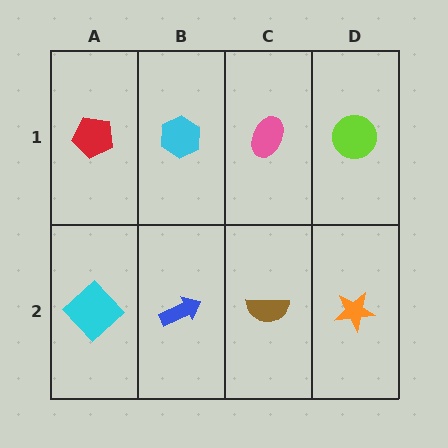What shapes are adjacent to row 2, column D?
A lime circle (row 1, column D), a brown semicircle (row 2, column C).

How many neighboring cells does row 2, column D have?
2.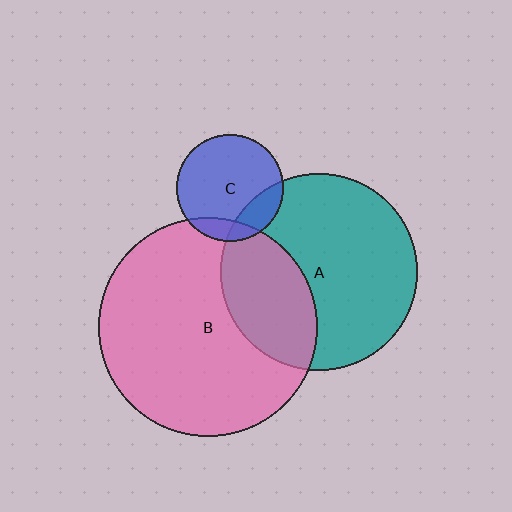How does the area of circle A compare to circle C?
Approximately 3.4 times.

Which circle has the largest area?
Circle B (pink).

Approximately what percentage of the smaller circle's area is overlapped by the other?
Approximately 15%.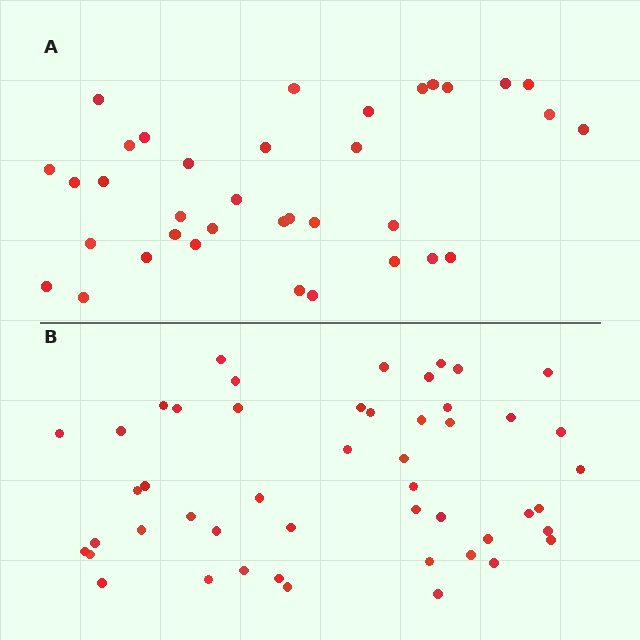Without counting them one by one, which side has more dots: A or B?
Region B (the bottom region) has more dots.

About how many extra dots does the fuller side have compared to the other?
Region B has approximately 15 more dots than region A.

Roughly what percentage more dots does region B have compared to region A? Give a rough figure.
About 35% more.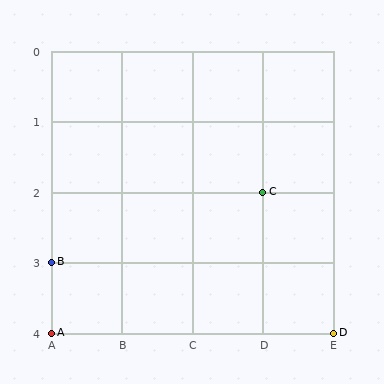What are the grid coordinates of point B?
Point B is at grid coordinates (A, 3).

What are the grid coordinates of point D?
Point D is at grid coordinates (E, 4).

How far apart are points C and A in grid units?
Points C and A are 3 columns and 2 rows apart (about 3.6 grid units diagonally).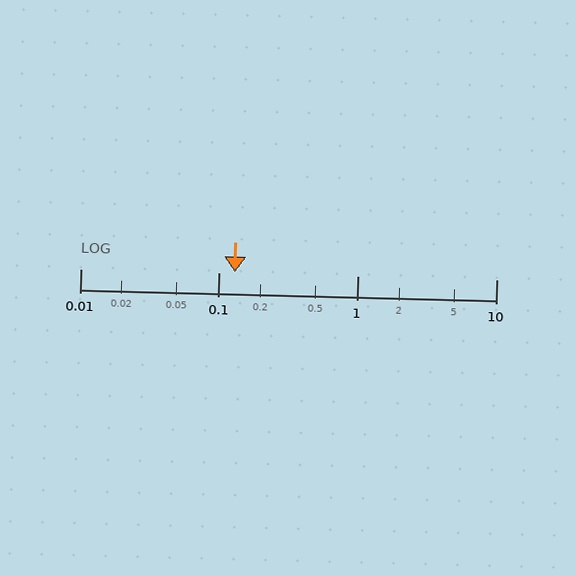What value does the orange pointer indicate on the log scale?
The pointer indicates approximately 0.13.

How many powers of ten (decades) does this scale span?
The scale spans 3 decades, from 0.01 to 10.